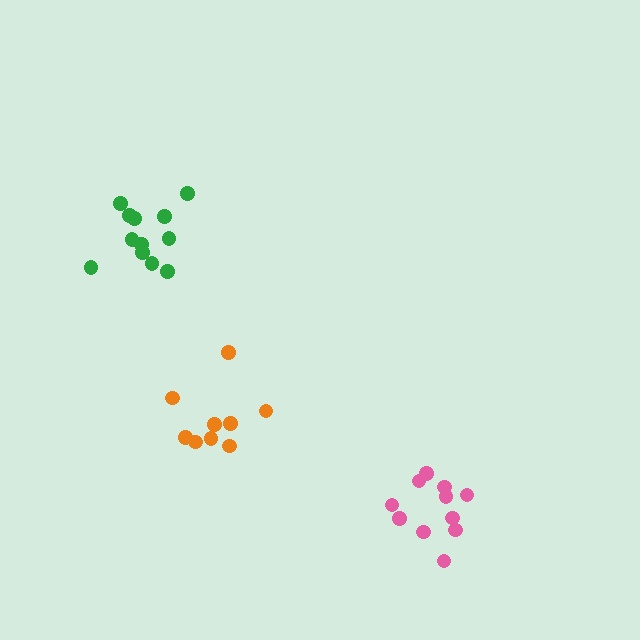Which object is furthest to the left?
The green cluster is leftmost.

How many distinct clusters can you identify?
There are 3 distinct clusters.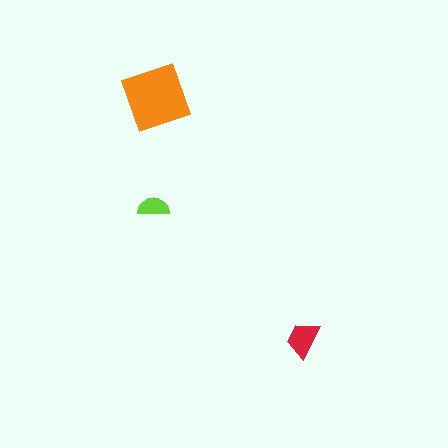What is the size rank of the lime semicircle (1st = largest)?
3rd.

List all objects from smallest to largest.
The lime semicircle, the red trapezoid, the orange square.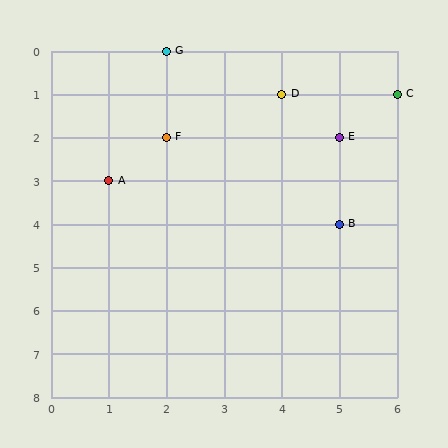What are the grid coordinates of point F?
Point F is at grid coordinates (2, 2).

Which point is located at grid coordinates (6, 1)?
Point C is at (6, 1).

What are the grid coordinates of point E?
Point E is at grid coordinates (5, 2).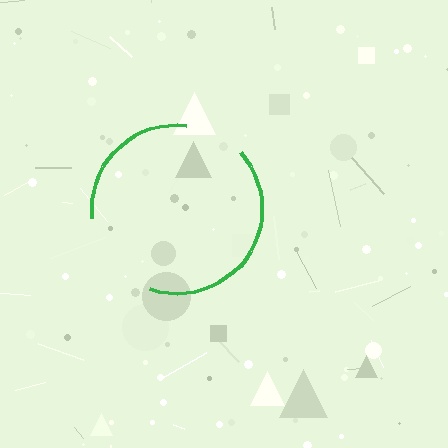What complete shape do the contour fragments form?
The contour fragments form a circle.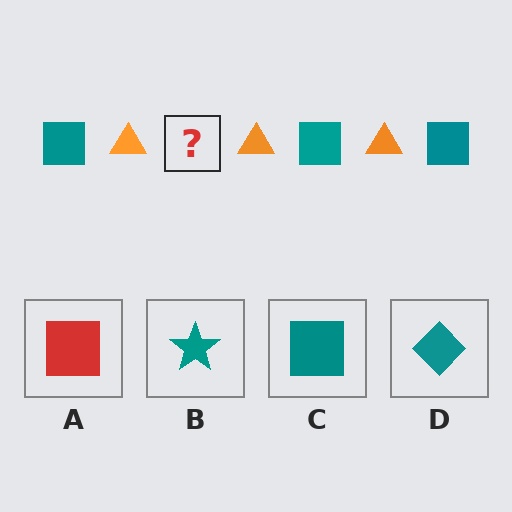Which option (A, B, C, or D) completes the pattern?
C.